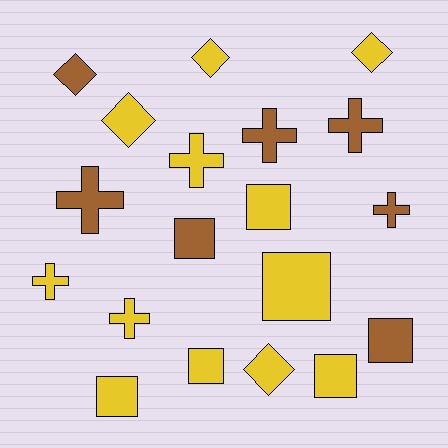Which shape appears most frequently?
Square, with 7 objects.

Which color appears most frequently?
Yellow, with 12 objects.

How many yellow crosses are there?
There are 3 yellow crosses.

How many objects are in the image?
There are 19 objects.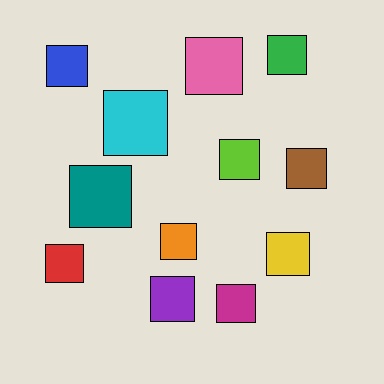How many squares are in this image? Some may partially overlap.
There are 12 squares.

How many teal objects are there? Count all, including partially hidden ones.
There is 1 teal object.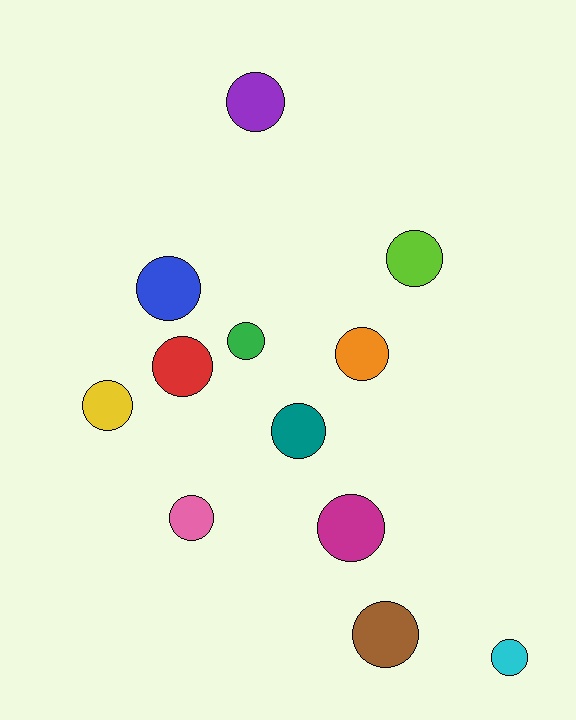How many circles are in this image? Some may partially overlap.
There are 12 circles.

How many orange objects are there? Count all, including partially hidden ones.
There is 1 orange object.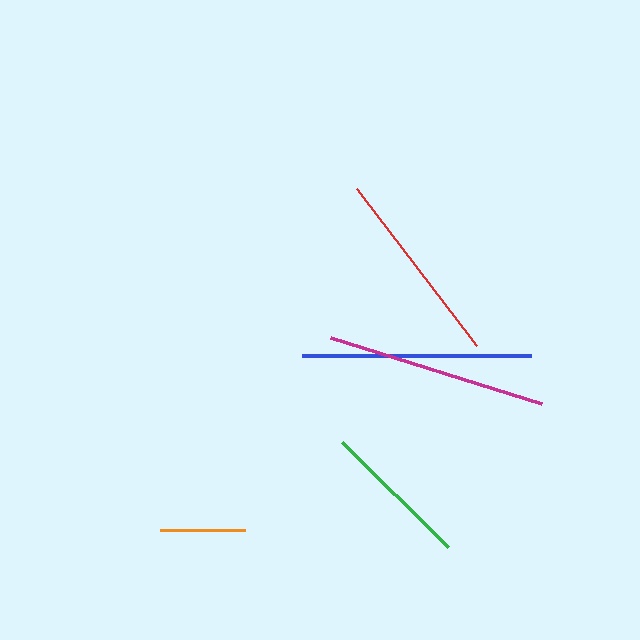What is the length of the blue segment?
The blue segment is approximately 230 pixels long.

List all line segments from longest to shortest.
From longest to shortest: blue, magenta, red, green, orange.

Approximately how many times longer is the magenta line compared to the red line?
The magenta line is approximately 1.1 times the length of the red line.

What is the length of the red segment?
The red segment is approximately 198 pixels long.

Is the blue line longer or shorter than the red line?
The blue line is longer than the red line.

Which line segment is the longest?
The blue line is the longest at approximately 230 pixels.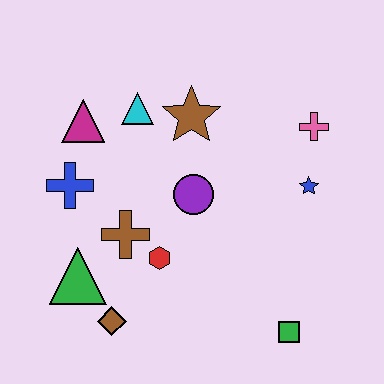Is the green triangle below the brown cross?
Yes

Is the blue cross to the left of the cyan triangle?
Yes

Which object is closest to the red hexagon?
The brown cross is closest to the red hexagon.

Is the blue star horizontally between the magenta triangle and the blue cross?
No